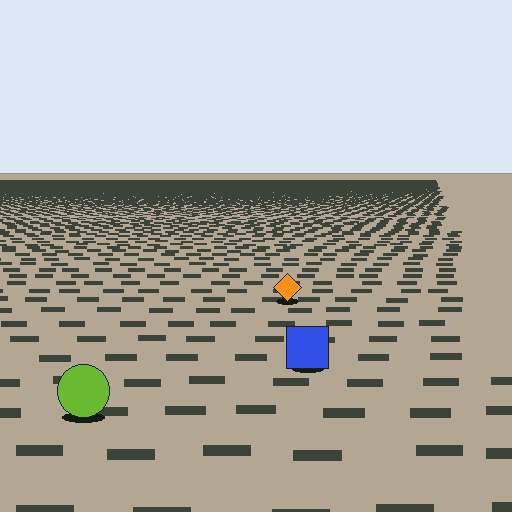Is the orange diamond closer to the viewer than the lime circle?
No. The lime circle is closer — you can tell from the texture gradient: the ground texture is coarser near it.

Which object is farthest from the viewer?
The orange diamond is farthest from the viewer. It appears smaller and the ground texture around it is denser.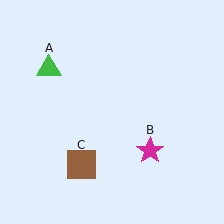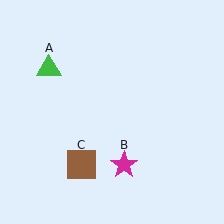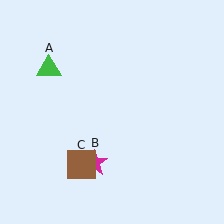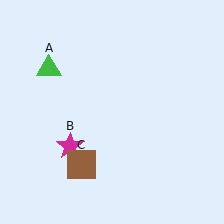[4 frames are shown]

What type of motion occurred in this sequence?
The magenta star (object B) rotated clockwise around the center of the scene.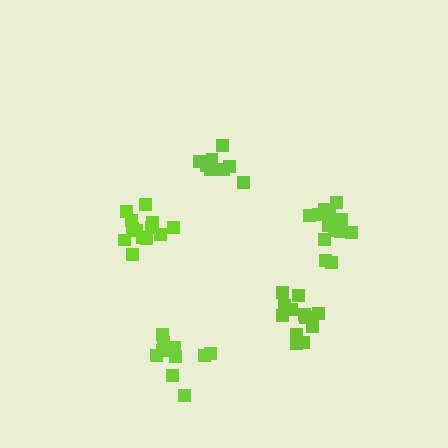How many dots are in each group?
Group 1: 12 dots, Group 2: 13 dots, Group 3: 8 dots, Group 4: 14 dots, Group 5: 10 dots (57 total).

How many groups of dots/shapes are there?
There are 5 groups.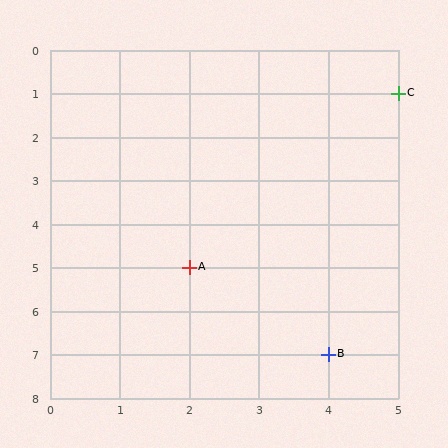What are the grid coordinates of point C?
Point C is at grid coordinates (5, 1).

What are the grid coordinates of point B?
Point B is at grid coordinates (4, 7).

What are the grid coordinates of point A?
Point A is at grid coordinates (2, 5).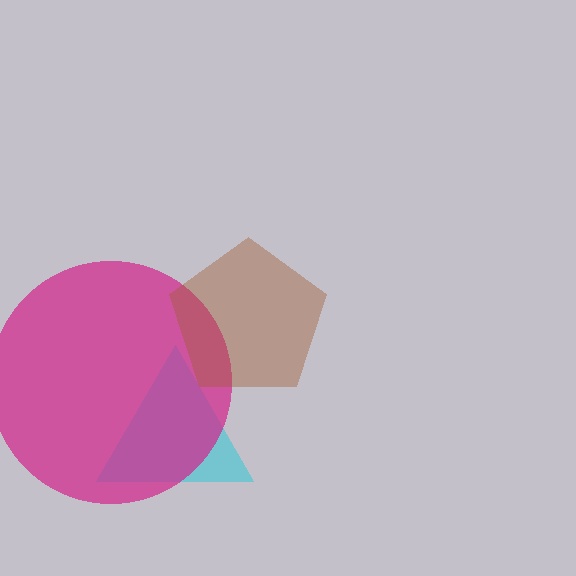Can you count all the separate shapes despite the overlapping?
Yes, there are 3 separate shapes.